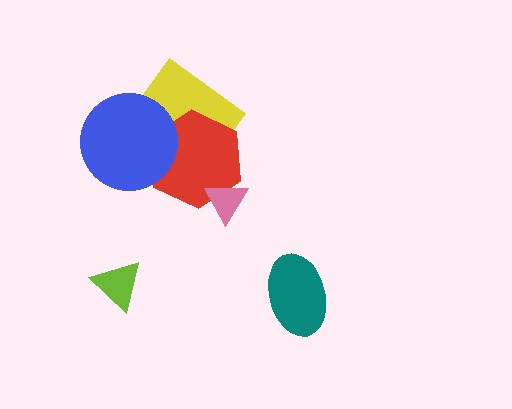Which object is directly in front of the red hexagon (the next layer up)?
The pink triangle is directly in front of the red hexagon.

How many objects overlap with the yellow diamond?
2 objects overlap with the yellow diamond.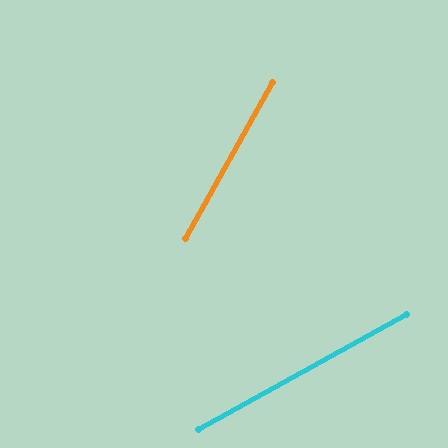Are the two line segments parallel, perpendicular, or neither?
Neither parallel nor perpendicular — they differ by about 32°.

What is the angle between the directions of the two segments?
Approximately 32 degrees.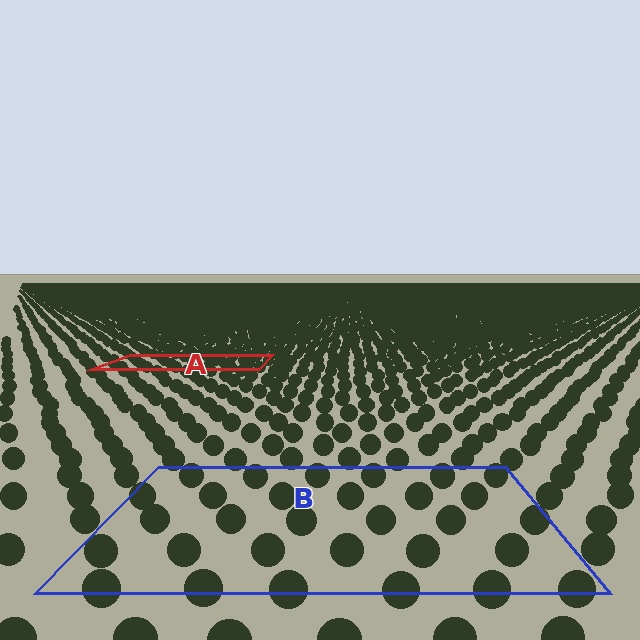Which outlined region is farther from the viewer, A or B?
Region A is farther from the viewer — the texture elements inside it appear smaller and more densely packed.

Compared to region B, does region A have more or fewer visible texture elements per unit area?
Region A has more texture elements per unit area — they are packed more densely because it is farther away.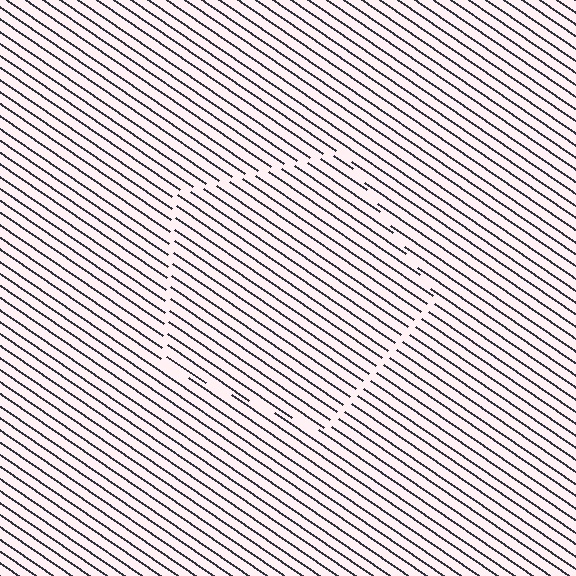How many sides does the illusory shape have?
5 sides — the line-ends trace a pentagon.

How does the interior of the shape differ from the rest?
The interior of the shape contains the same grating, shifted by half a period — the contour is defined by the phase discontinuity where line-ends from the inner and outer gratings abut.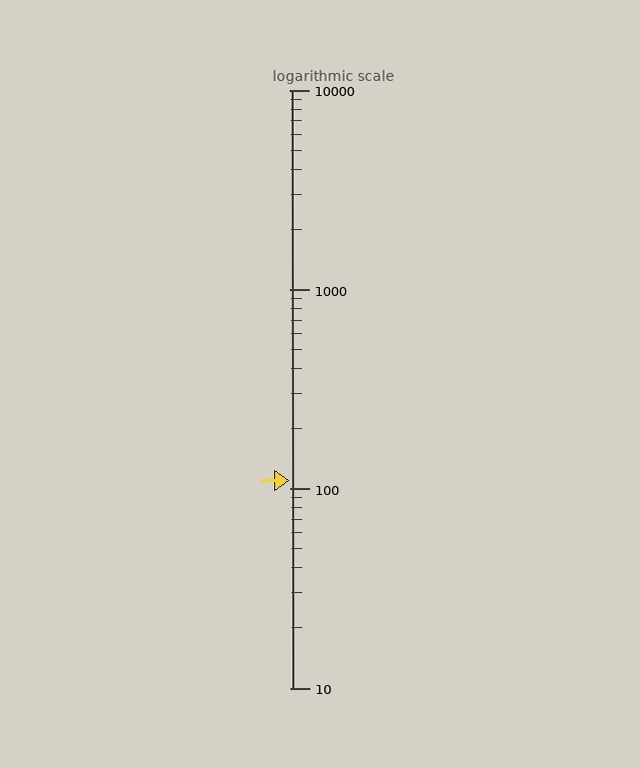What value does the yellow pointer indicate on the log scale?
The pointer indicates approximately 110.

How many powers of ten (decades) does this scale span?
The scale spans 3 decades, from 10 to 10000.